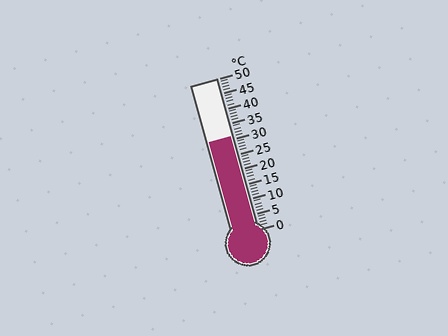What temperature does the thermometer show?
The thermometer shows approximately 31°C.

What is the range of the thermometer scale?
The thermometer scale ranges from 0°C to 50°C.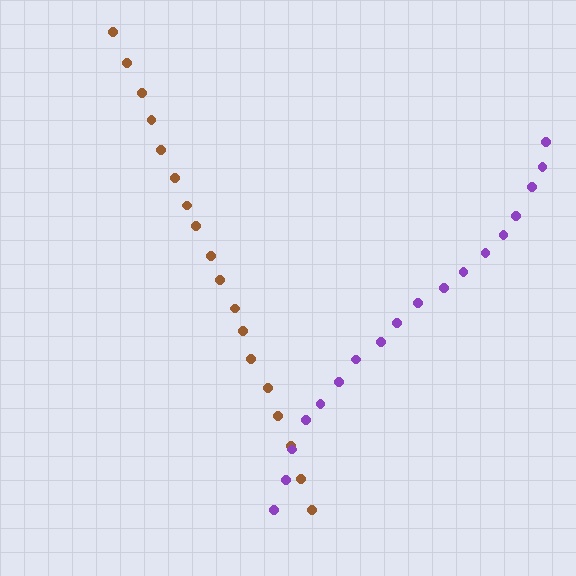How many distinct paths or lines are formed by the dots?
There are 2 distinct paths.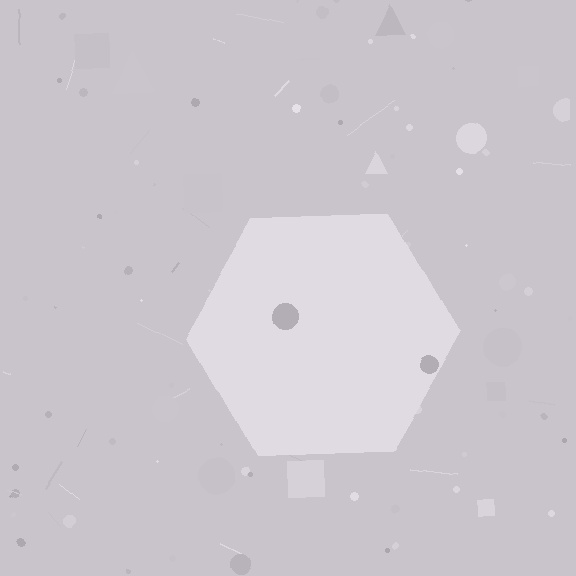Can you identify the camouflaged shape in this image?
The camouflaged shape is a hexagon.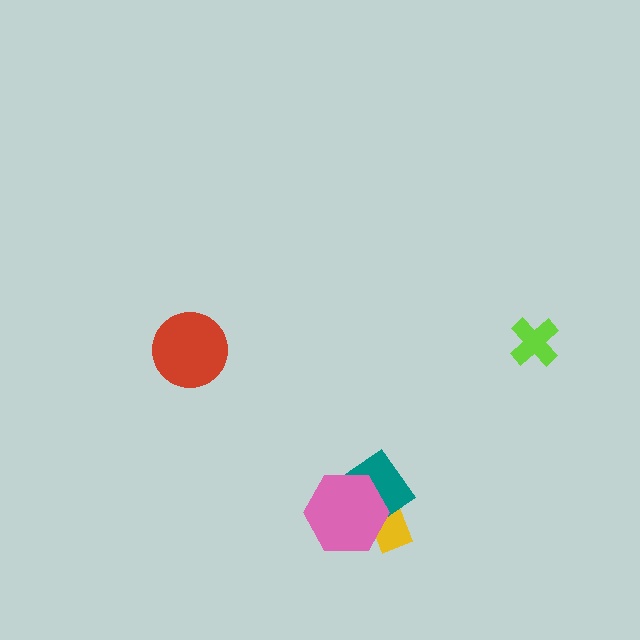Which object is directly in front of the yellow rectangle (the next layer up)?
The teal diamond is directly in front of the yellow rectangle.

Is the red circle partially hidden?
No, no other shape covers it.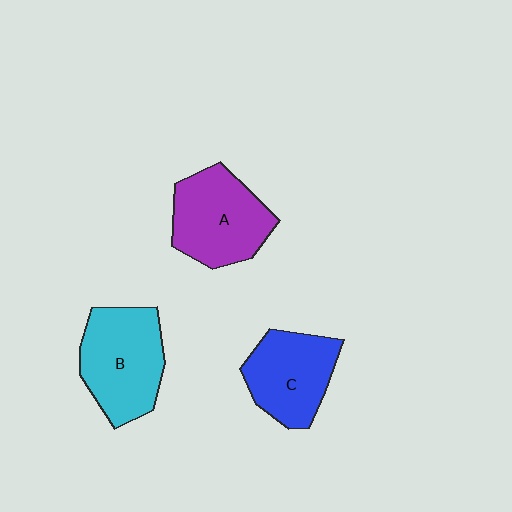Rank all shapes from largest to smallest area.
From largest to smallest: B (cyan), A (purple), C (blue).